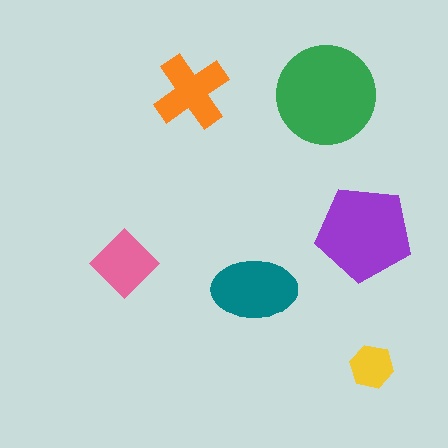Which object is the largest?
The green circle.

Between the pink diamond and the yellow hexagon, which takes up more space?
The pink diamond.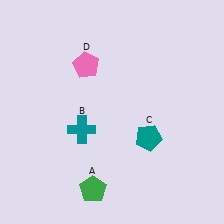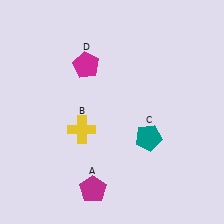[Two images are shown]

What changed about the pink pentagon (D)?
In Image 1, D is pink. In Image 2, it changed to magenta.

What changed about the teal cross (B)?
In Image 1, B is teal. In Image 2, it changed to yellow.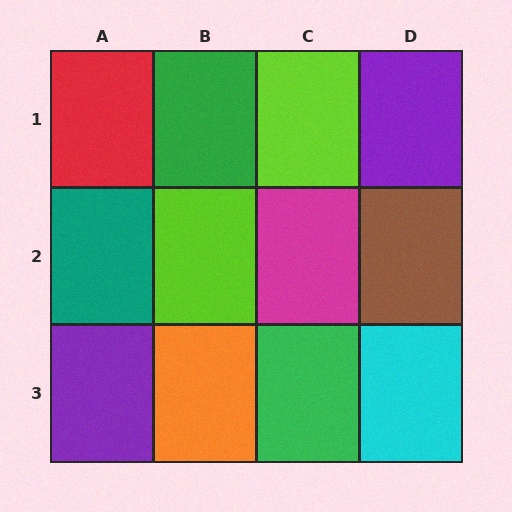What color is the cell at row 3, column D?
Cyan.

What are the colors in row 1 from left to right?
Red, green, lime, purple.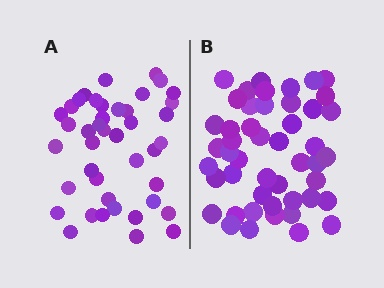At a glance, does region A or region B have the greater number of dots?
Region B (the right region) has more dots.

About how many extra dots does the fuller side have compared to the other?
Region B has about 6 more dots than region A.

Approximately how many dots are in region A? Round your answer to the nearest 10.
About 40 dots. (The exact count is 42, which rounds to 40.)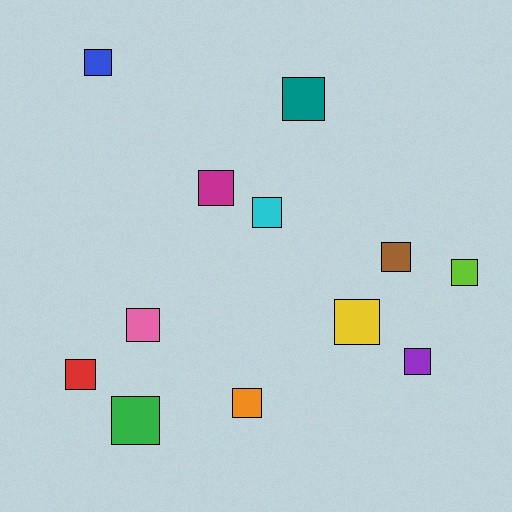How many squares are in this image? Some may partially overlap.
There are 12 squares.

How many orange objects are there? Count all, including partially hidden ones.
There is 1 orange object.